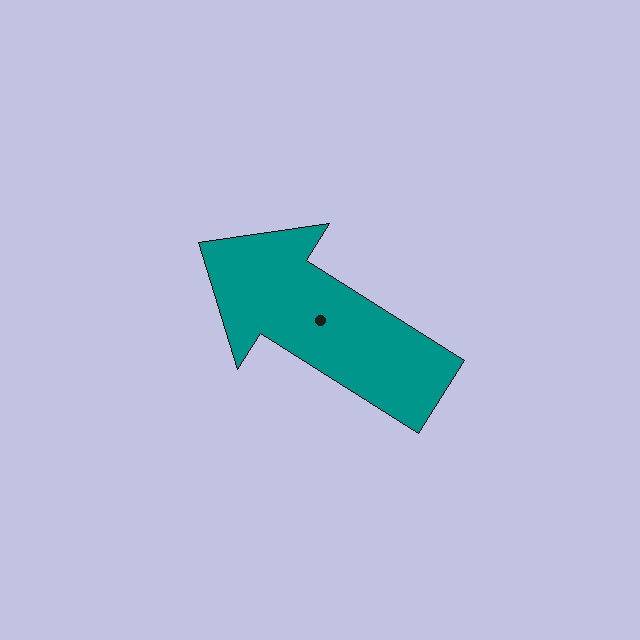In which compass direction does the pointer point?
Northwest.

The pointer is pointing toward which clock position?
Roughly 10 o'clock.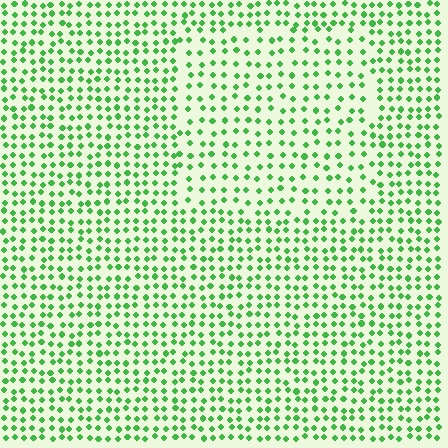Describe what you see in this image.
The image contains small green elements arranged at two different densities. A rectangle-shaped region is visible where the elements are less densely packed than the surrounding area.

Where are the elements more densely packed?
The elements are more densely packed outside the rectangle boundary.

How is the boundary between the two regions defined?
The boundary is defined by a change in element density (approximately 1.5x ratio). All elements are the same color, size, and shape.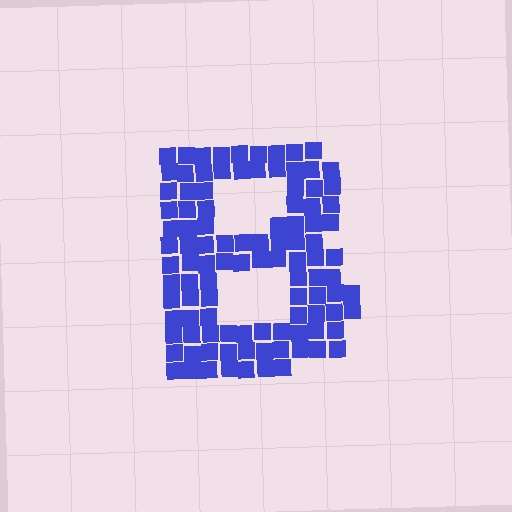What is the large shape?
The large shape is the letter B.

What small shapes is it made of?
It is made of small squares.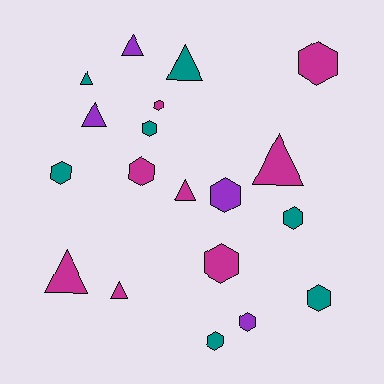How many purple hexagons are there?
There are 2 purple hexagons.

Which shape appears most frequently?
Hexagon, with 11 objects.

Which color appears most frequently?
Magenta, with 8 objects.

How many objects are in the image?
There are 19 objects.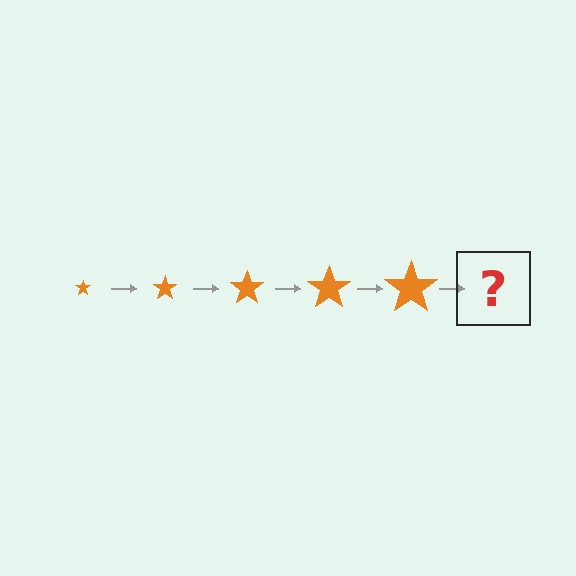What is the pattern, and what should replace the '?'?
The pattern is that the star gets progressively larger each step. The '?' should be an orange star, larger than the previous one.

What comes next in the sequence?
The next element should be an orange star, larger than the previous one.